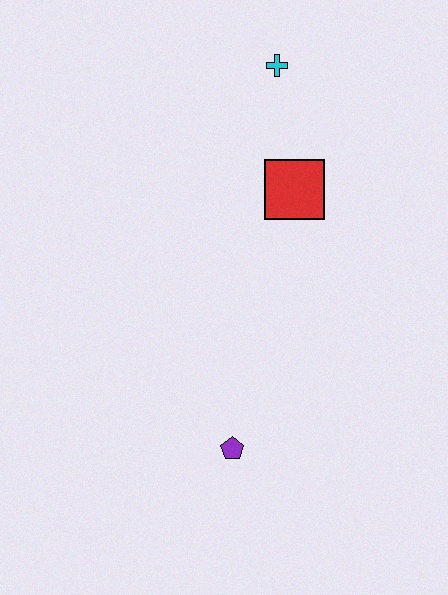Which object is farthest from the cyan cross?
The purple pentagon is farthest from the cyan cross.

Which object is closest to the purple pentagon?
The red square is closest to the purple pentagon.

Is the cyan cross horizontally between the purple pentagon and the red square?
Yes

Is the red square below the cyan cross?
Yes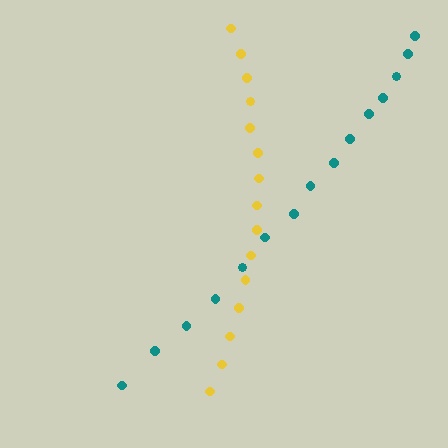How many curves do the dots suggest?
There are 2 distinct paths.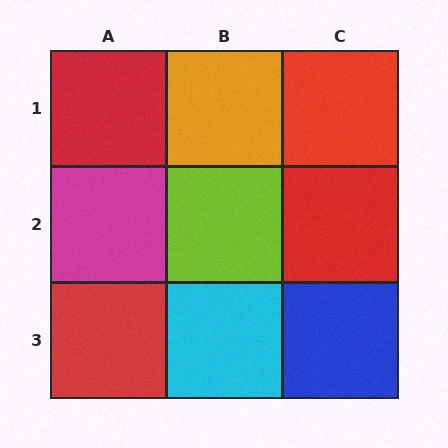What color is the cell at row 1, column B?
Orange.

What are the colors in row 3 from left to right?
Red, cyan, blue.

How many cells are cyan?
1 cell is cyan.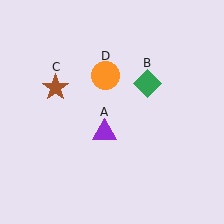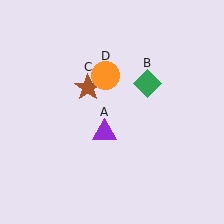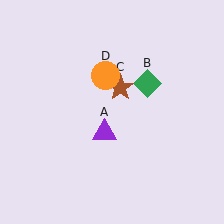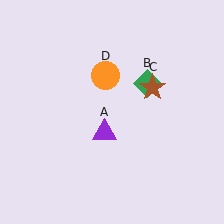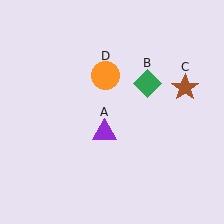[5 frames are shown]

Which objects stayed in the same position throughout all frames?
Purple triangle (object A) and green diamond (object B) and orange circle (object D) remained stationary.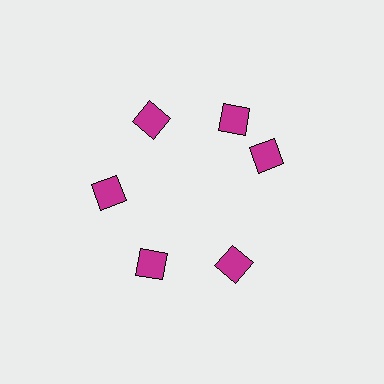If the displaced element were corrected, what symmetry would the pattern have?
It would have 6-fold rotational symmetry — the pattern would map onto itself every 60 degrees.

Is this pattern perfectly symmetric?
No. The 6 magenta diamonds are arranged in a ring, but one element near the 3 o'clock position is rotated out of alignment along the ring, breaking the 6-fold rotational symmetry.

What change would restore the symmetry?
The symmetry would be restored by rotating it back into even spacing with its neighbors so that all 6 diamonds sit at equal angles and equal distance from the center.